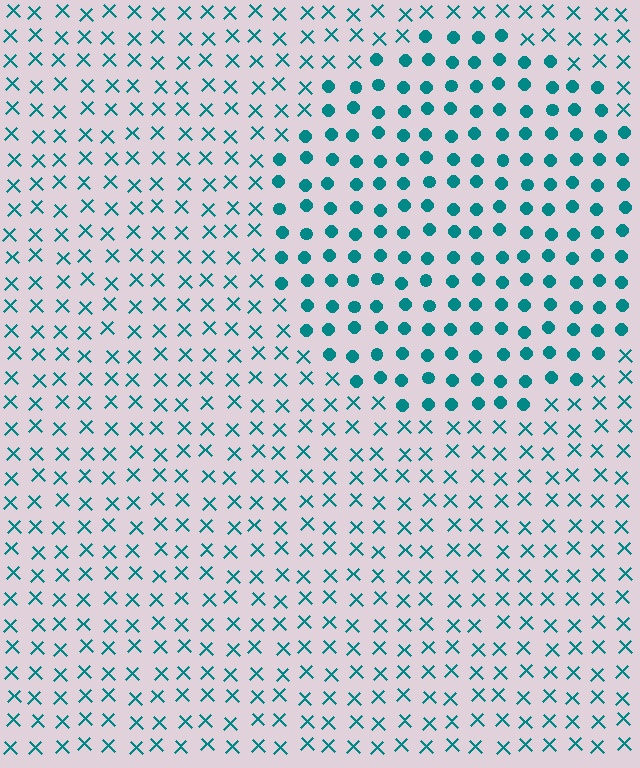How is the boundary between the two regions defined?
The boundary is defined by a change in element shape: circles inside vs. X marks outside. All elements share the same color and spacing.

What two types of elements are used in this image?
The image uses circles inside the circle region and X marks outside it.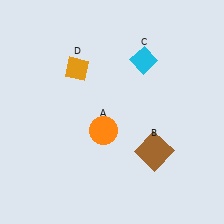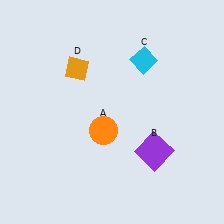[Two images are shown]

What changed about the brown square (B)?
In Image 1, B is brown. In Image 2, it changed to purple.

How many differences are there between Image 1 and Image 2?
There is 1 difference between the two images.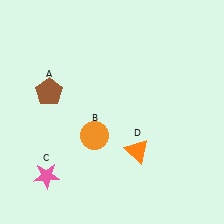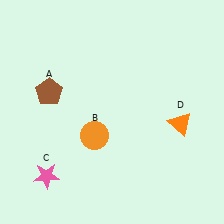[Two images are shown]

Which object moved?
The orange triangle (D) moved right.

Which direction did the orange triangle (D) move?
The orange triangle (D) moved right.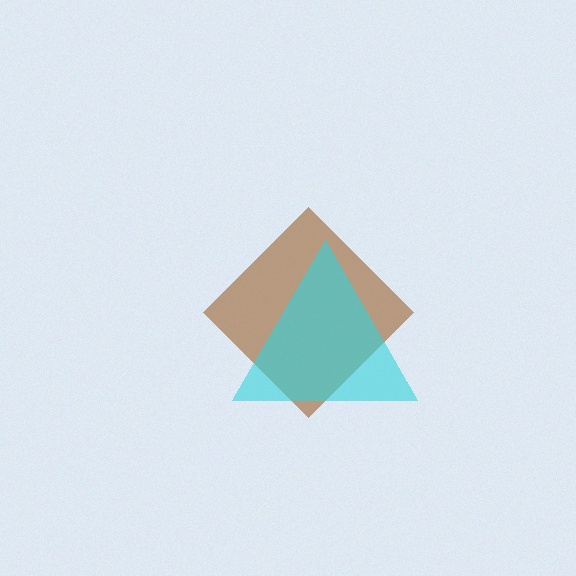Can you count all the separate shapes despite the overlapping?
Yes, there are 2 separate shapes.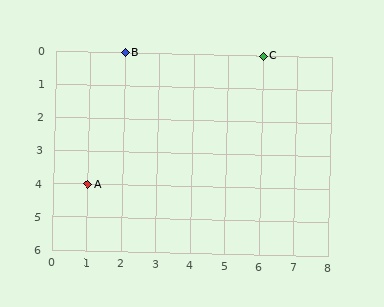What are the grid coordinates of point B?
Point B is at grid coordinates (2, 0).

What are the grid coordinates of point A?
Point A is at grid coordinates (1, 4).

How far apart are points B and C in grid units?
Points B and C are 4 columns apart.